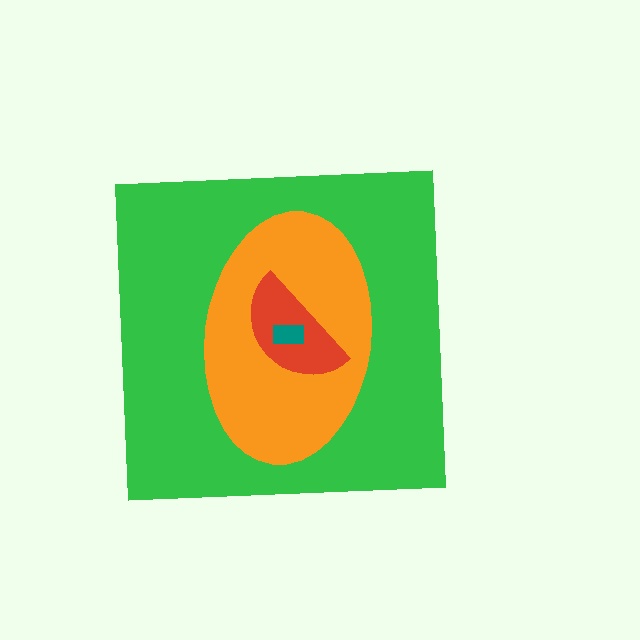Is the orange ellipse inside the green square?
Yes.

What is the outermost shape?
The green square.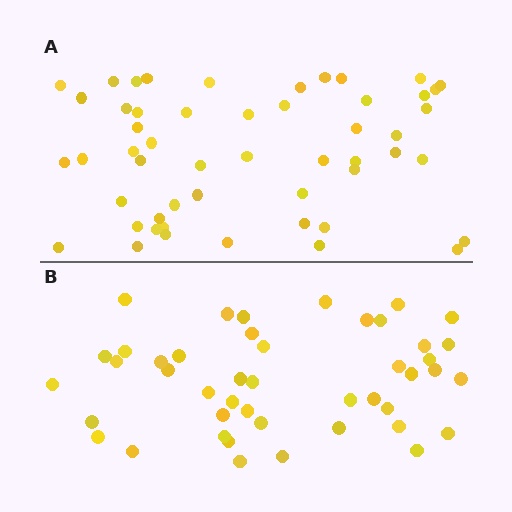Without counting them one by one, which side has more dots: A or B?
Region A (the top region) has more dots.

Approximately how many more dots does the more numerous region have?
Region A has roughly 8 or so more dots than region B.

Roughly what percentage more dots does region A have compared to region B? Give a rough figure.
About 15% more.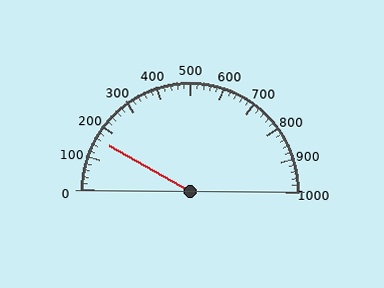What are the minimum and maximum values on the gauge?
The gauge ranges from 0 to 1000.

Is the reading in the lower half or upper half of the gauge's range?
The reading is in the lower half of the range (0 to 1000).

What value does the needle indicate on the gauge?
The needle indicates approximately 160.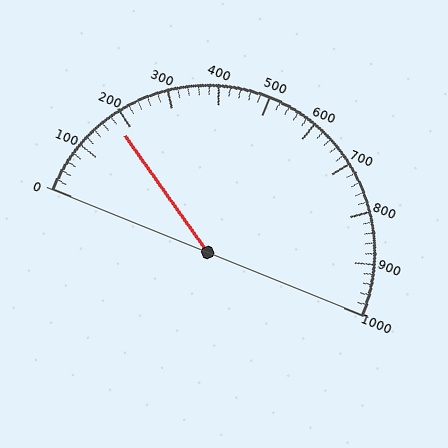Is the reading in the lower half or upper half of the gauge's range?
The reading is in the lower half of the range (0 to 1000).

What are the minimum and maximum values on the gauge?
The gauge ranges from 0 to 1000.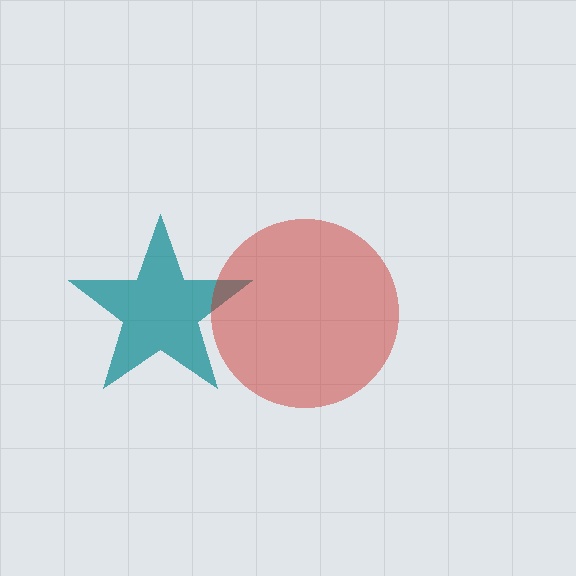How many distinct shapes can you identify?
There are 2 distinct shapes: a teal star, a red circle.